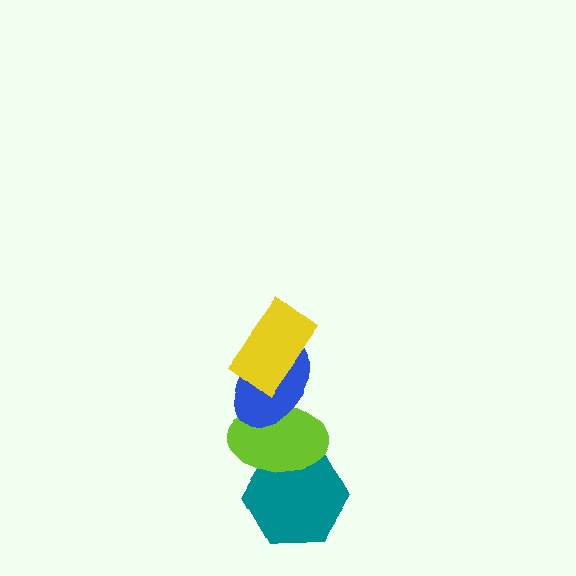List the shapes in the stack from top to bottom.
From top to bottom: the yellow rectangle, the blue ellipse, the lime ellipse, the teal hexagon.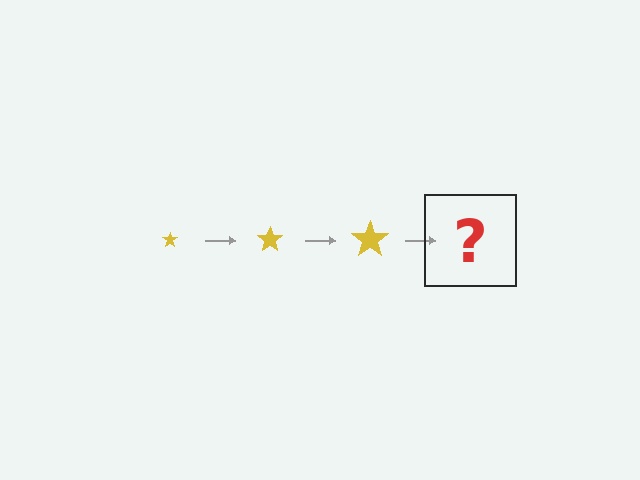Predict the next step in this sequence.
The next step is a yellow star, larger than the previous one.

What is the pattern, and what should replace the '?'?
The pattern is that the star gets progressively larger each step. The '?' should be a yellow star, larger than the previous one.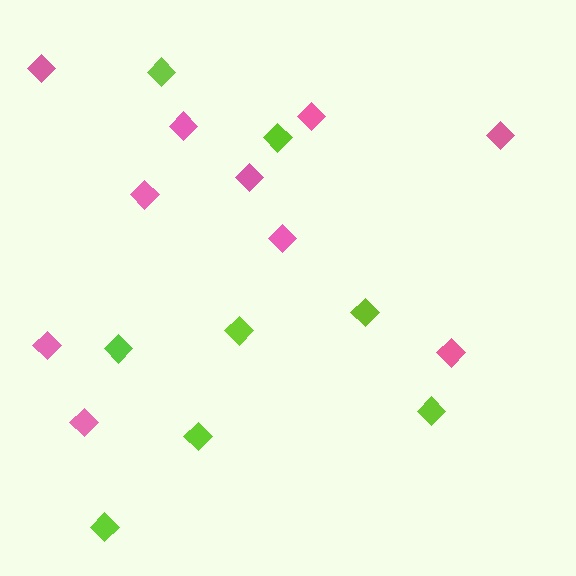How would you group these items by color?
There are 2 groups: one group of lime diamonds (8) and one group of pink diamonds (10).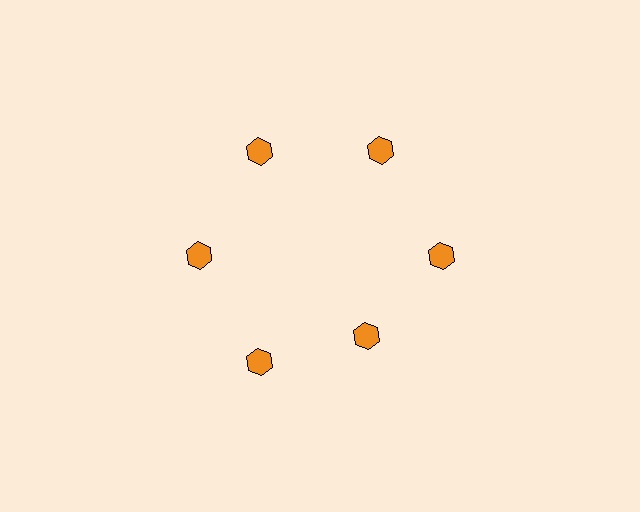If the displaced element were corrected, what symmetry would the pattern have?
It would have 6-fold rotational symmetry — the pattern would map onto itself every 60 degrees.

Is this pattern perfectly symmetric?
No. The 6 orange hexagons are arranged in a ring, but one element near the 5 o'clock position is pulled inward toward the center, breaking the 6-fold rotational symmetry.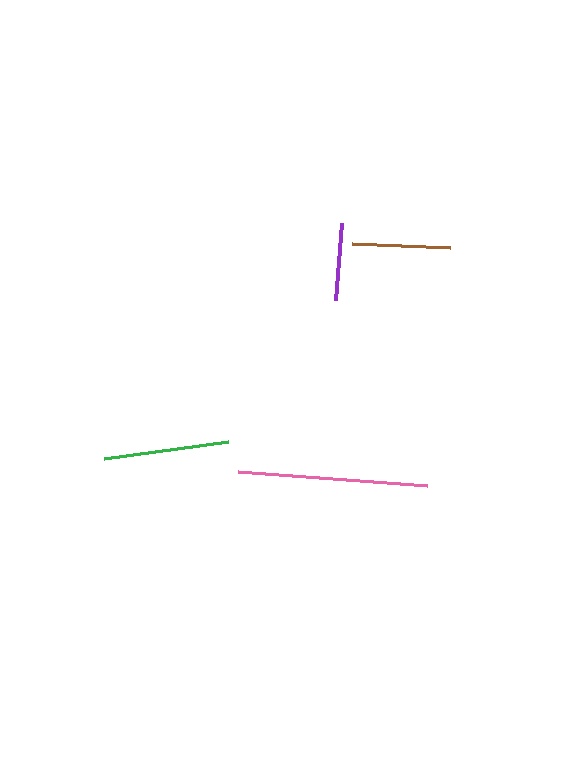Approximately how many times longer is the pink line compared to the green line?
The pink line is approximately 1.5 times the length of the green line.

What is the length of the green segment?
The green segment is approximately 126 pixels long.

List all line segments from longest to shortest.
From longest to shortest: pink, green, brown, purple.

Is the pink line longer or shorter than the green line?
The pink line is longer than the green line.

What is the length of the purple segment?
The purple segment is approximately 78 pixels long.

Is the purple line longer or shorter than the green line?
The green line is longer than the purple line.